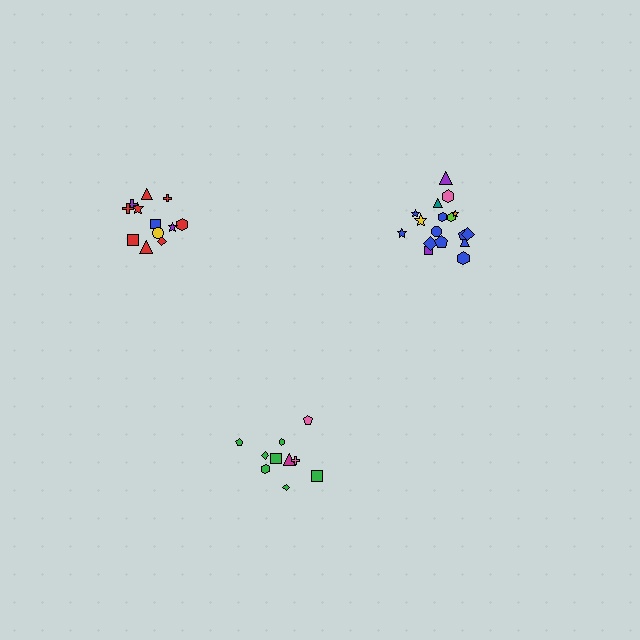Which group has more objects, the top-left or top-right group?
The top-right group.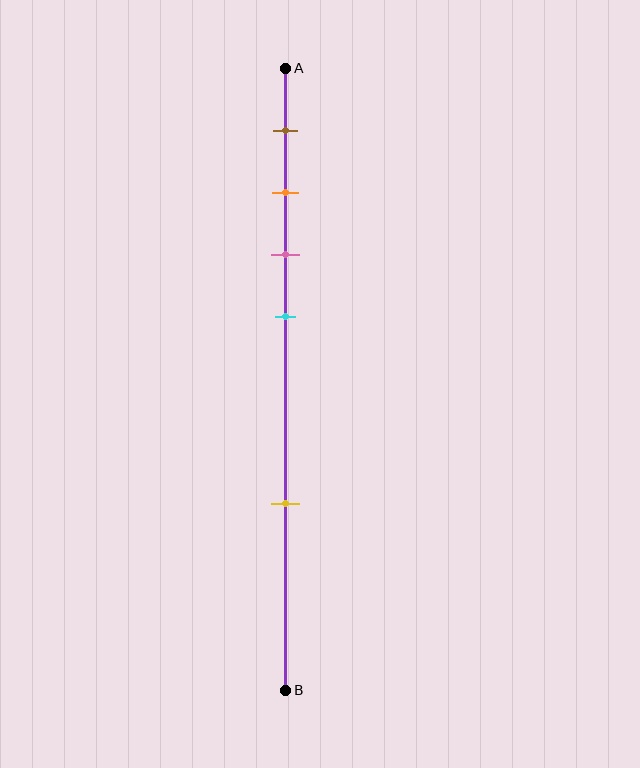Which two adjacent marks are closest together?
The orange and pink marks are the closest adjacent pair.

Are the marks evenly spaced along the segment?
No, the marks are not evenly spaced.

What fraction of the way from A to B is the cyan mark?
The cyan mark is approximately 40% (0.4) of the way from A to B.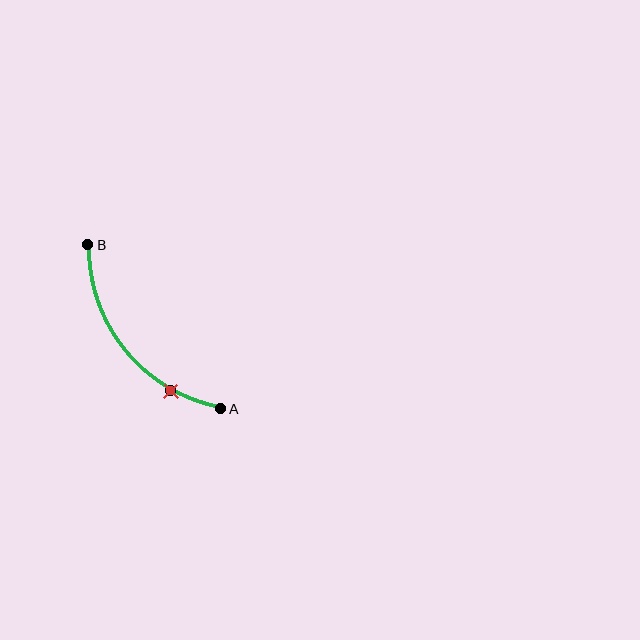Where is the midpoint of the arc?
The arc midpoint is the point on the curve farthest from the straight line joining A and B. It sits below and to the left of that line.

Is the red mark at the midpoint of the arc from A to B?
No. The red mark lies on the arc but is closer to endpoint A. The arc midpoint would be at the point on the curve equidistant along the arc from both A and B.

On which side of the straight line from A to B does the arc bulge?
The arc bulges below and to the left of the straight line connecting A and B.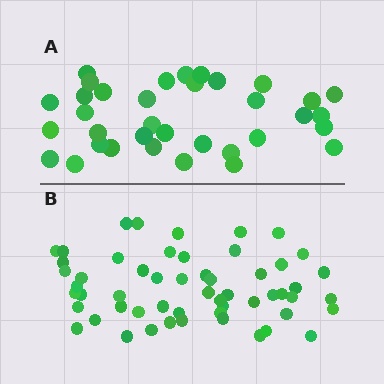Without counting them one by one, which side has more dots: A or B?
Region B (the bottom region) has more dots.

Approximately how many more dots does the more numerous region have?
Region B has approximately 20 more dots than region A.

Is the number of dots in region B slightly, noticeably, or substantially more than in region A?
Region B has substantially more. The ratio is roughly 1.6 to 1.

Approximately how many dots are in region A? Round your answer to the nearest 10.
About 40 dots. (The exact count is 35, which rounds to 40.)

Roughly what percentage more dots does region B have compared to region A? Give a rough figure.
About 55% more.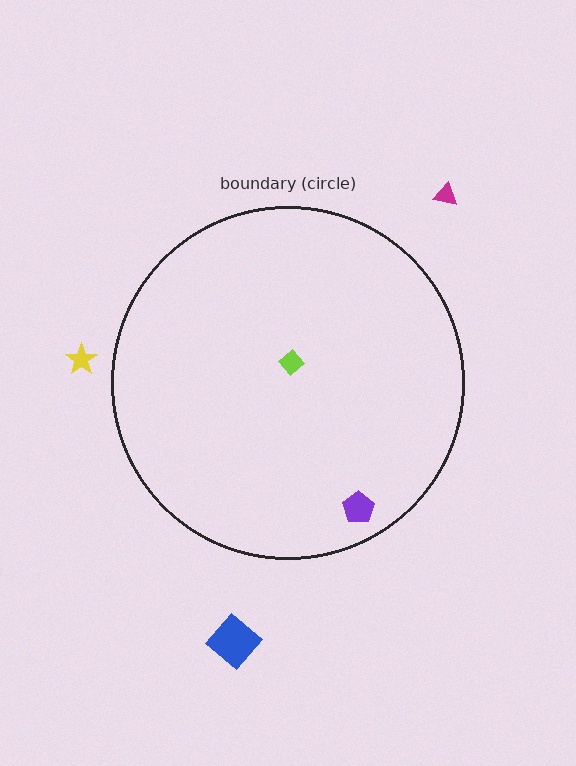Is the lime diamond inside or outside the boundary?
Inside.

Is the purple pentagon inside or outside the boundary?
Inside.